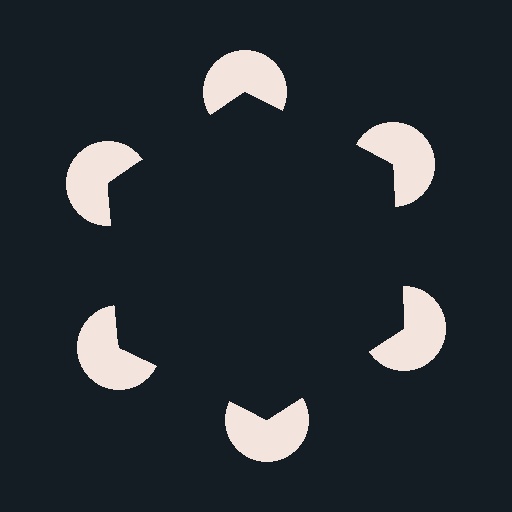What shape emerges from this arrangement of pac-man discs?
An illusory hexagon — its edges are inferred from the aligned wedge cuts in the pac-man discs, not physically drawn.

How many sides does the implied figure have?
6 sides.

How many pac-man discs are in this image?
There are 6 — one at each vertex of the illusory hexagon.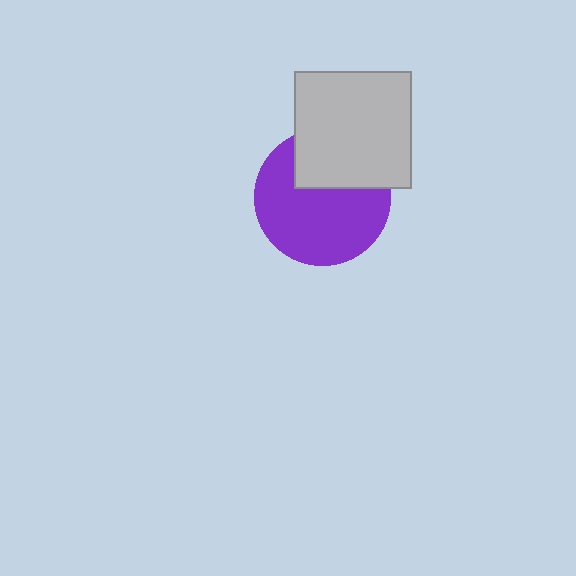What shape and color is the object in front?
The object in front is a light gray square.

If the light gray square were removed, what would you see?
You would see the complete purple circle.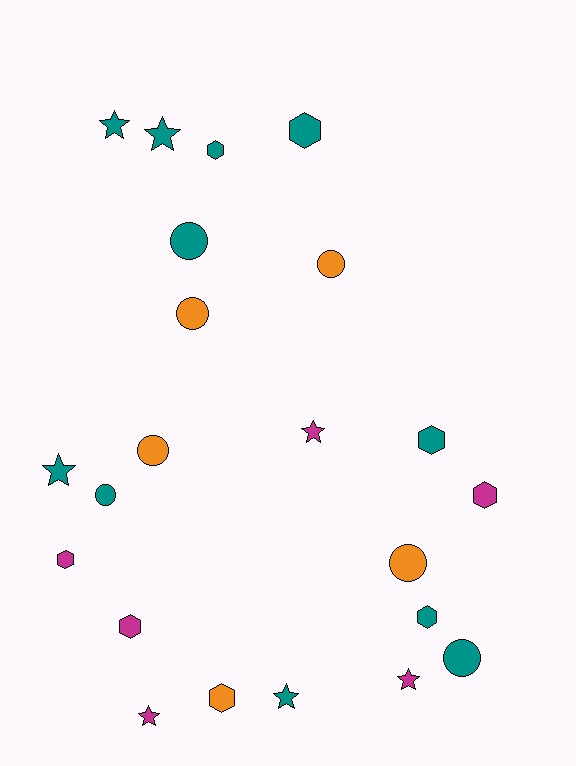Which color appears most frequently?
Teal, with 11 objects.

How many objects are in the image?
There are 22 objects.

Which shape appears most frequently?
Hexagon, with 8 objects.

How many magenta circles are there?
There are no magenta circles.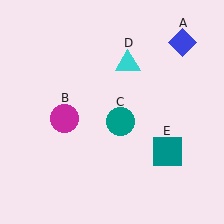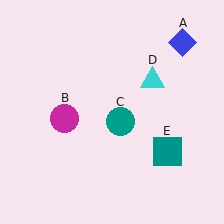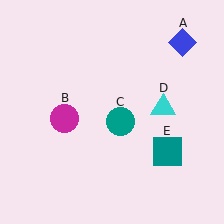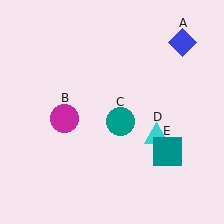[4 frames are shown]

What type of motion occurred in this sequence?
The cyan triangle (object D) rotated clockwise around the center of the scene.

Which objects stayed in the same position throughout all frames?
Blue diamond (object A) and magenta circle (object B) and teal circle (object C) and teal square (object E) remained stationary.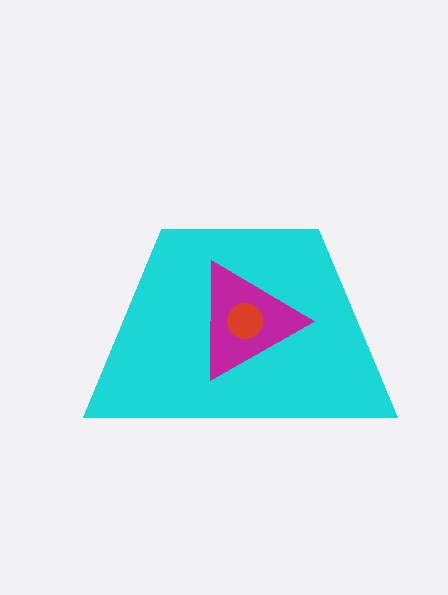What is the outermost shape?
The cyan trapezoid.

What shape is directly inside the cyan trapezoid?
The magenta triangle.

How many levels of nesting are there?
3.